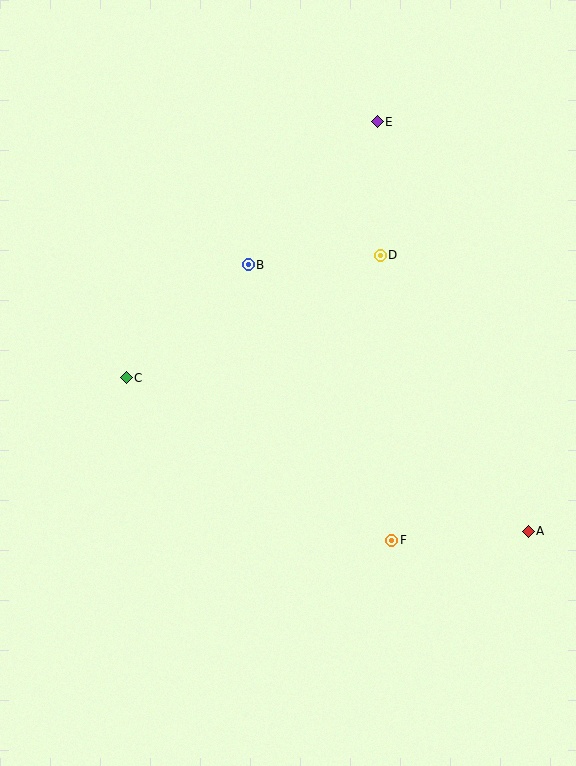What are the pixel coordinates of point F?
Point F is at (392, 540).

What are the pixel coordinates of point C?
Point C is at (126, 378).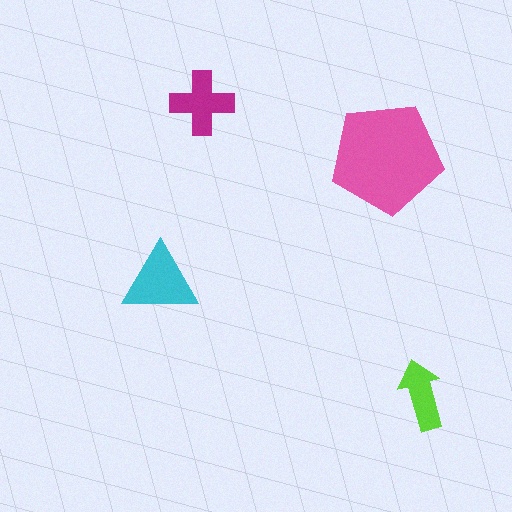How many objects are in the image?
There are 4 objects in the image.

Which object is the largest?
The pink pentagon.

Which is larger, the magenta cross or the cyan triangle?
The cyan triangle.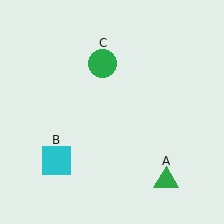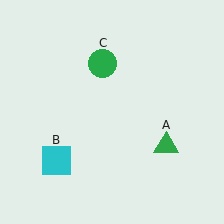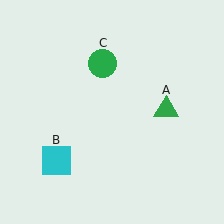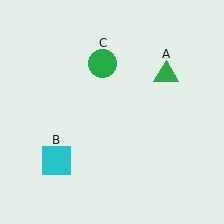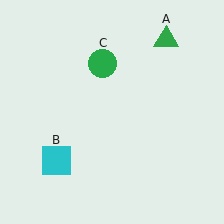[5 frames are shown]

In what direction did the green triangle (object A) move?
The green triangle (object A) moved up.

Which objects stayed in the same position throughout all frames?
Cyan square (object B) and green circle (object C) remained stationary.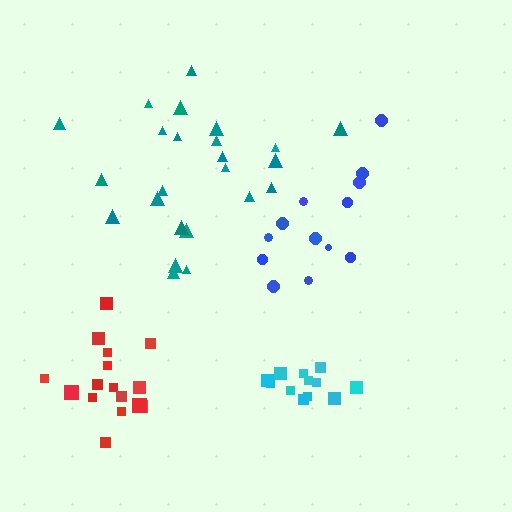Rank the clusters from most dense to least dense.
cyan, red, teal, blue.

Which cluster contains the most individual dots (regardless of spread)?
Teal (24).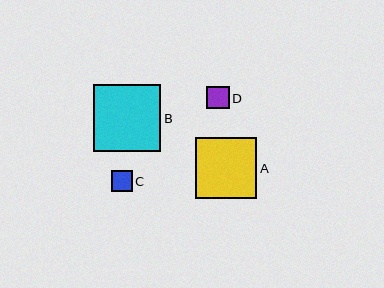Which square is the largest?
Square B is the largest with a size of approximately 67 pixels.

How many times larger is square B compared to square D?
Square B is approximately 3.0 times the size of square D.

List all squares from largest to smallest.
From largest to smallest: B, A, D, C.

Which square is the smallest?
Square C is the smallest with a size of approximately 21 pixels.